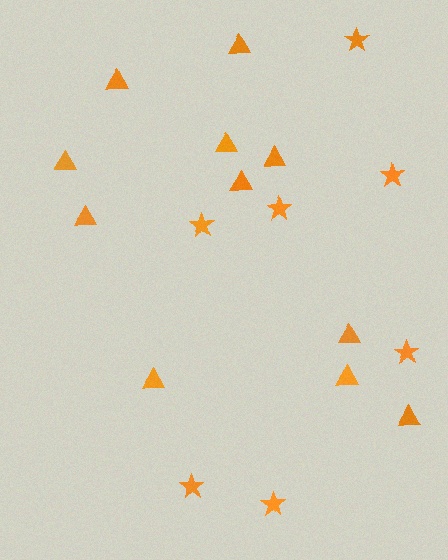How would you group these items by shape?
There are 2 groups: one group of stars (7) and one group of triangles (11).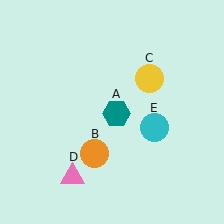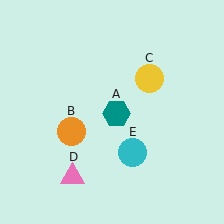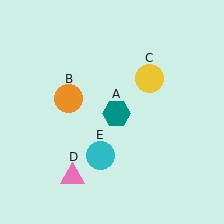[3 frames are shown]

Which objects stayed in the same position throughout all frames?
Teal hexagon (object A) and yellow circle (object C) and pink triangle (object D) remained stationary.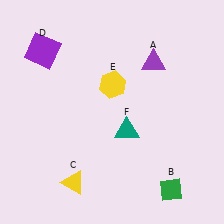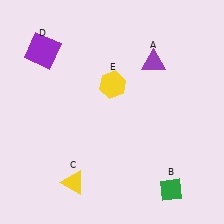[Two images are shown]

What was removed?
The teal triangle (F) was removed in Image 2.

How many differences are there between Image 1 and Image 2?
There is 1 difference between the two images.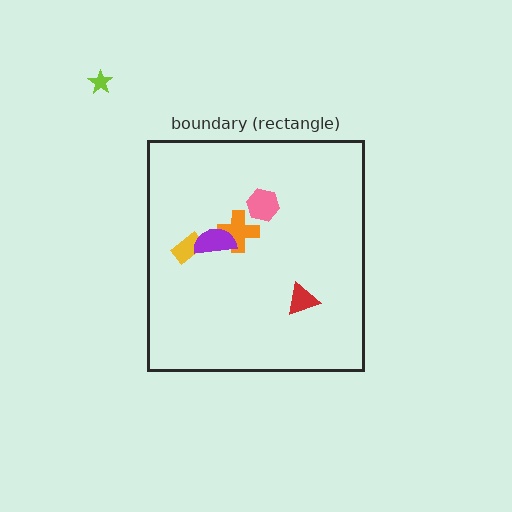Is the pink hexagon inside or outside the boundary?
Inside.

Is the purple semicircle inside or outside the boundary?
Inside.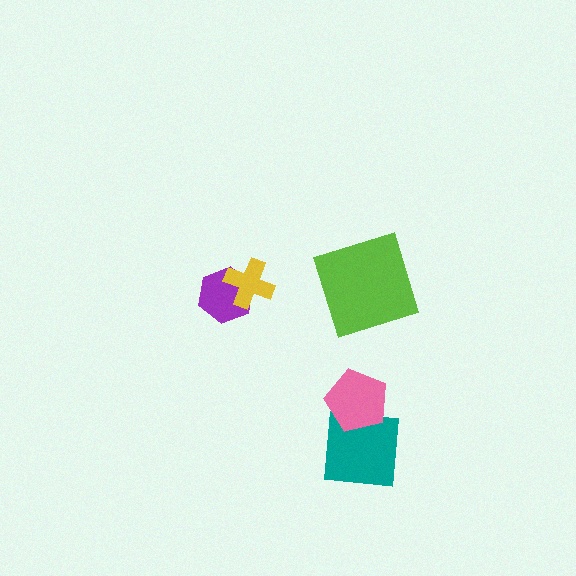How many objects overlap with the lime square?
0 objects overlap with the lime square.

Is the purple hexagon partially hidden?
Yes, it is partially covered by another shape.